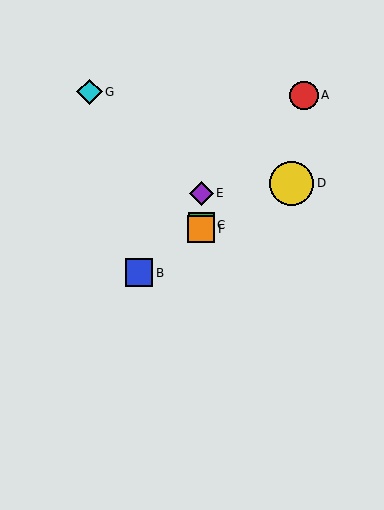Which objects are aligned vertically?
Objects C, E, F are aligned vertically.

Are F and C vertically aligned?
Yes, both are at x≈201.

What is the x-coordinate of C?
Object C is at x≈201.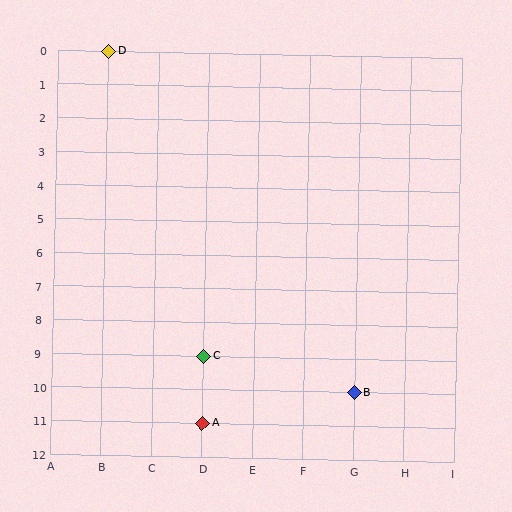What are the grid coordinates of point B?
Point B is at grid coordinates (G, 10).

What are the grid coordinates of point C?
Point C is at grid coordinates (D, 9).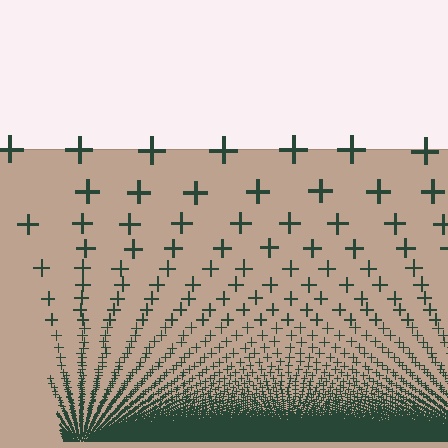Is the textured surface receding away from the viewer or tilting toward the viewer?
The surface appears to tilt toward the viewer. Texture elements get larger and sparser toward the top.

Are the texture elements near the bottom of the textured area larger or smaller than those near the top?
Smaller. The gradient is inverted — elements near the bottom are smaller and denser.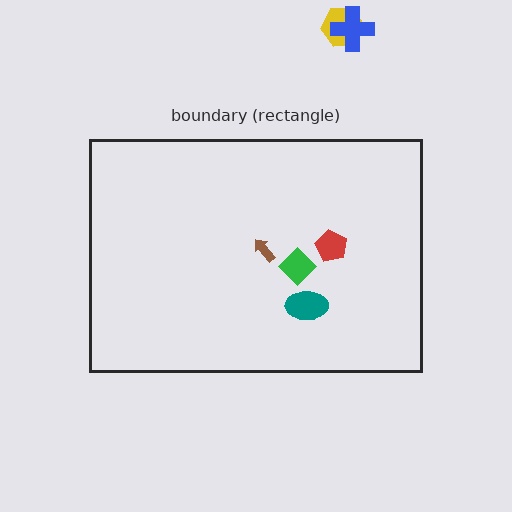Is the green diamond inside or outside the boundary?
Inside.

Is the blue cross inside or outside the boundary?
Outside.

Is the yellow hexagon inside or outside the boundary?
Outside.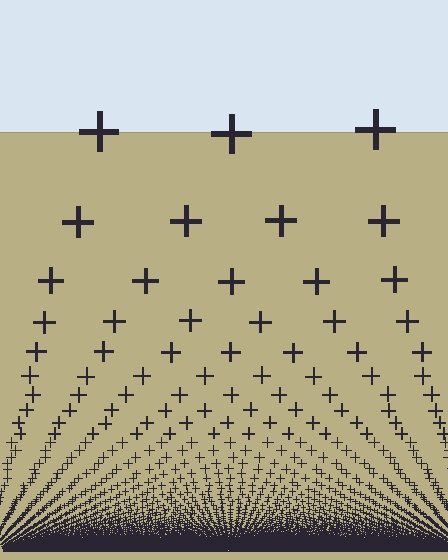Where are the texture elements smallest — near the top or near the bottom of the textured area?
Near the bottom.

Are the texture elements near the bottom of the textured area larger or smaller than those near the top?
Smaller. The gradient is inverted — elements near the bottom are smaller and denser.